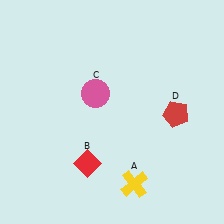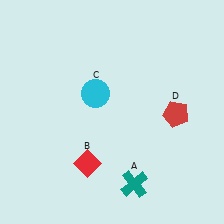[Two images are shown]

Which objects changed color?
A changed from yellow to teal. C changed from pink to cyan.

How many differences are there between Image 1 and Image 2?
There are 2 differences between the two images.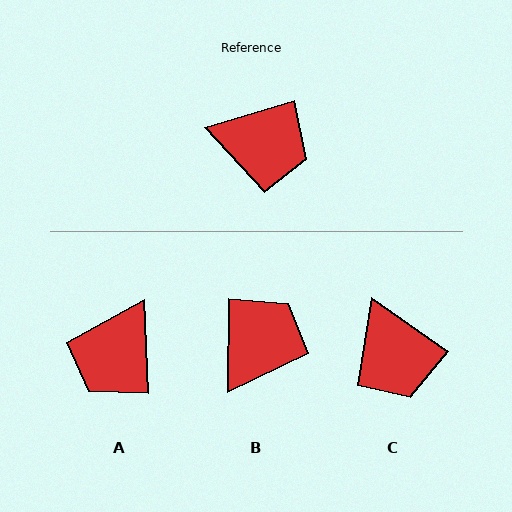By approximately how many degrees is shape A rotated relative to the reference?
Approximately 104 degrees clockwise.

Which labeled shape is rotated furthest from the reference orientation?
A, about 104 degrees away.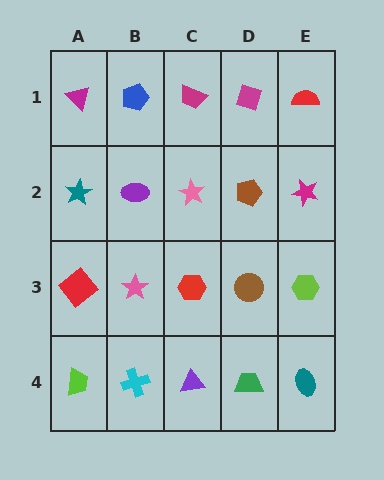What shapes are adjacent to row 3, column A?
A teal star (row 2, column A), a lime trapezoid (row 4, column A), a pink star (row 3, column B).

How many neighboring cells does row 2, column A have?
3.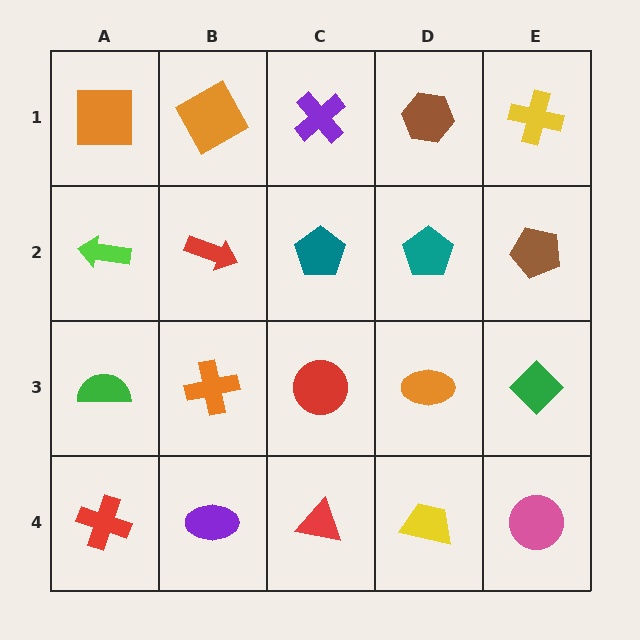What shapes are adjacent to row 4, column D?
An orange ellipse (row 3, column D), a red triangle (row 4, column C), a pink circle (row 4, column E).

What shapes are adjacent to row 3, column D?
A teal pentagon (row 2, column D), a yellow trapezoid (row 4, column D), a red circle (row 3, column C), a green diamond (row 3, column E).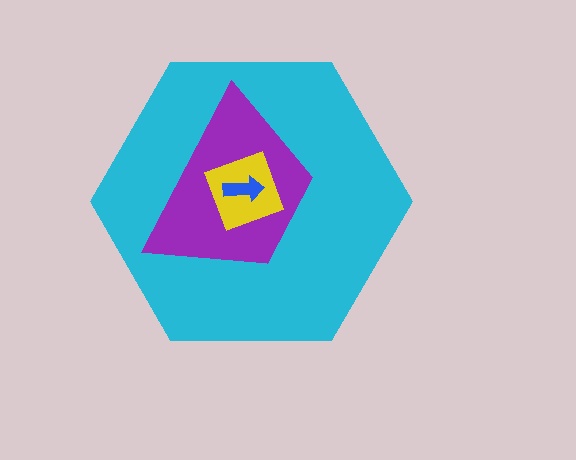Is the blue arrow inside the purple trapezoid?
Yes.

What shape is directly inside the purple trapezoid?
The yellow diamond.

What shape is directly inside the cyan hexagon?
The purple trapezoid.